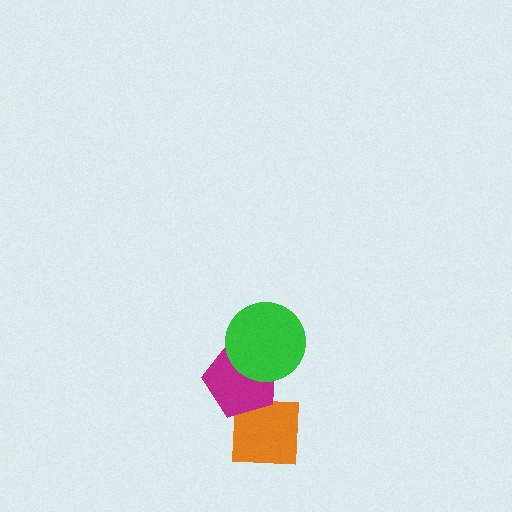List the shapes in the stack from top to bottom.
From top to bottom: the green circle, the magenta pentagon, the orange square.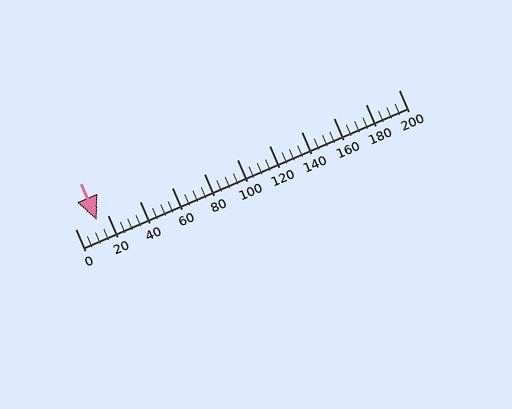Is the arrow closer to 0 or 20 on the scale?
The arrow is closer to 20.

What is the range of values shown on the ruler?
The ruler shows values from 0 to 200.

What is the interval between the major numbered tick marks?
The major tick marks are spaced 20 units apart.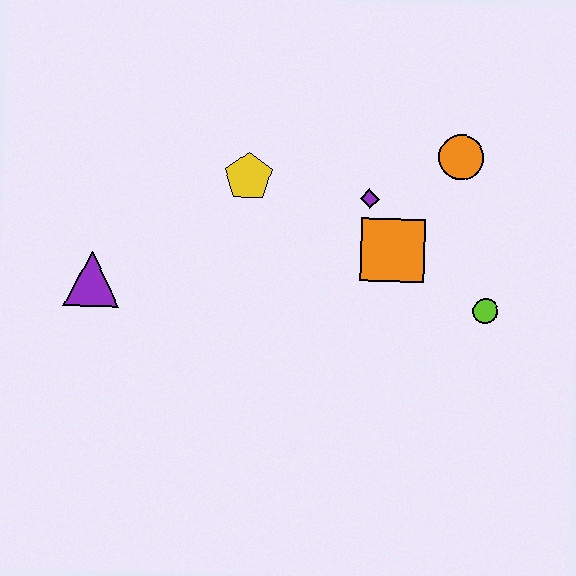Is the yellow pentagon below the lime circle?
No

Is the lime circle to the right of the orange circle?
Yes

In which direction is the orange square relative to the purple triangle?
The orange square is to the right of the purple triangle.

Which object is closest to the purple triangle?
The yellow pentagon is closest to the purple triangle.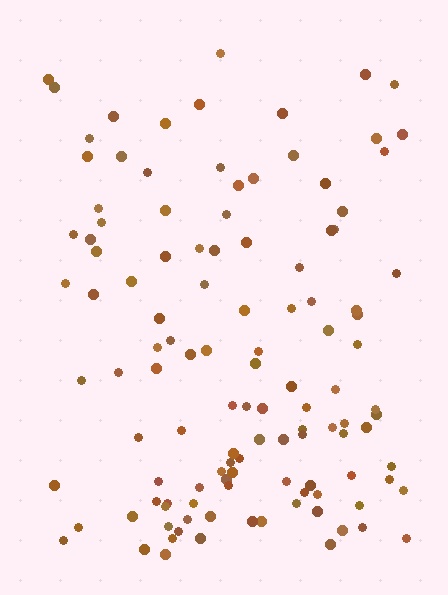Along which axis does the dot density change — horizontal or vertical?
Vertical.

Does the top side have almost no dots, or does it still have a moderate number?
Still a moderate number, just noticeably fewer than the bottom.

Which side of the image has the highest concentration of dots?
The bottom.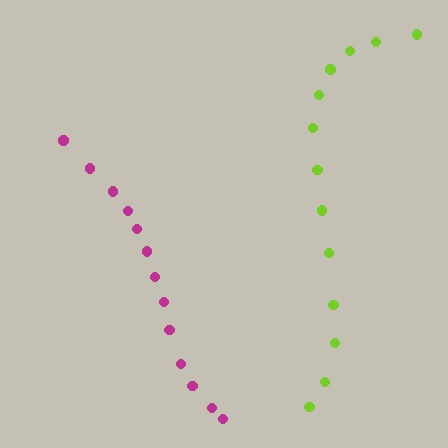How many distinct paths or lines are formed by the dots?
There are 2 distinct paths.